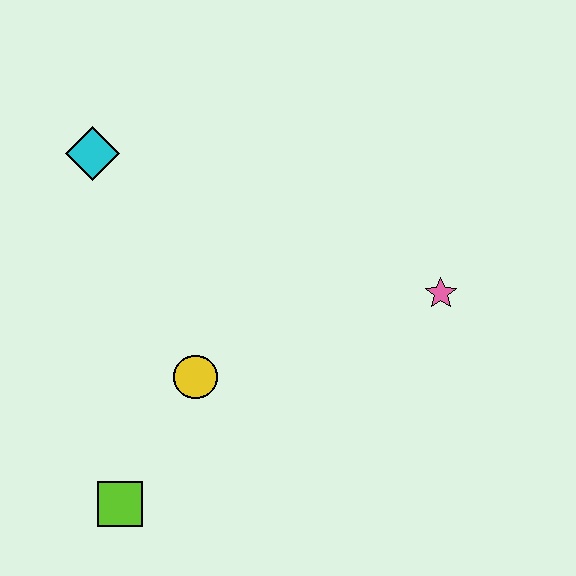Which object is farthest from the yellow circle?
The pink star is farthest from the yellow circle.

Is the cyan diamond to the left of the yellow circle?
Yes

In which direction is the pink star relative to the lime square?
The pink star is to the right of the lime square.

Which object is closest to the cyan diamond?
The yellow circle is closest to the cyan diamond.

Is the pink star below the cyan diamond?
Yes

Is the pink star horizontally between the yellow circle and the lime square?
No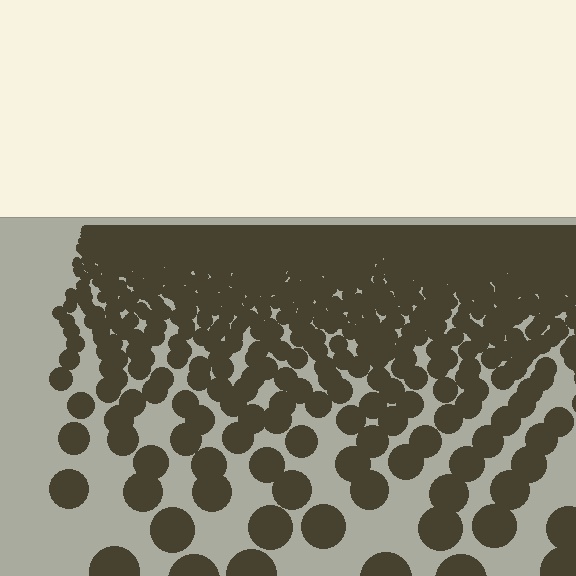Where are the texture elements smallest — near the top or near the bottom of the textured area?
Near the top.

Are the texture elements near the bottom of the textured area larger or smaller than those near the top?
Larger. Near the bottom, elements are closer to the viewer and appear at a bigger on-screen size.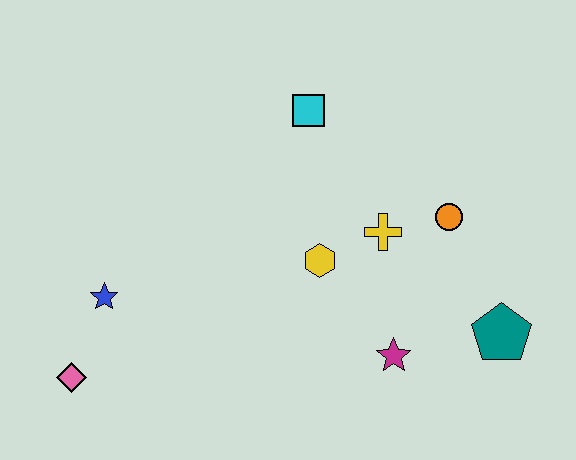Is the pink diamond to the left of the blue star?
Yes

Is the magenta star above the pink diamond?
Yes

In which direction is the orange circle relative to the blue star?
The orange circle is to the right of the blue star.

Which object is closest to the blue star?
The pink diamond is closest to the blue star.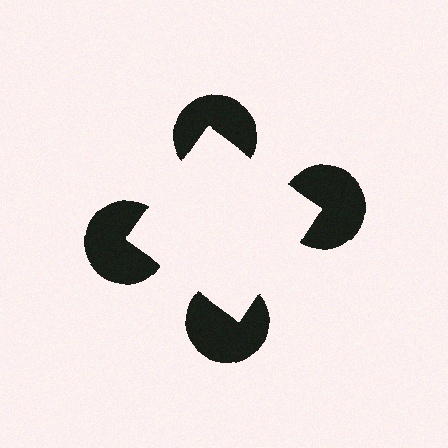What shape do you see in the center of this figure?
An illusory square — its edges are inferred from the aligned wedge cuts in the pac-man discs, not physically drawn.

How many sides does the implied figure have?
4 sides.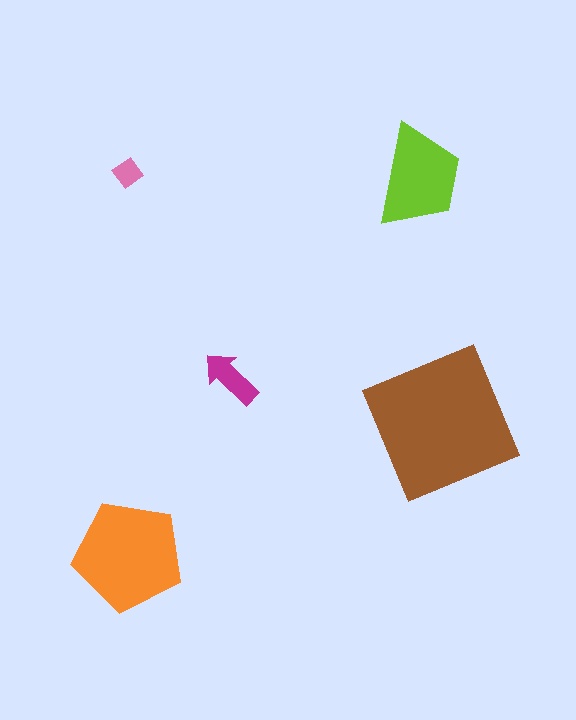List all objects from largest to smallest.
The brown square, the orange pentagon, the lime trapezoid, the magenta arrow, the pink diamond.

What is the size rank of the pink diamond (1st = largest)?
5th.